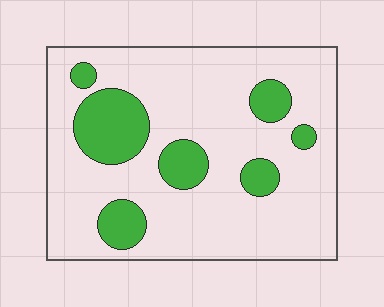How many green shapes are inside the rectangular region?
7.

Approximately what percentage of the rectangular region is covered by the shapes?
Approximately 20%.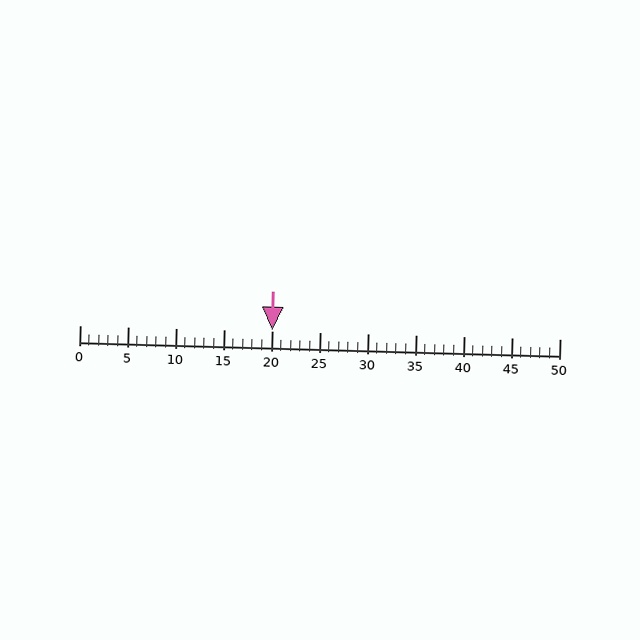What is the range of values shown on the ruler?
The ruler shows values from 0 to 50.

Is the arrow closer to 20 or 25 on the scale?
The arrow is closer to 20.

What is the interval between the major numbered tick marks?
The major tick marks are spaced 5 units apart.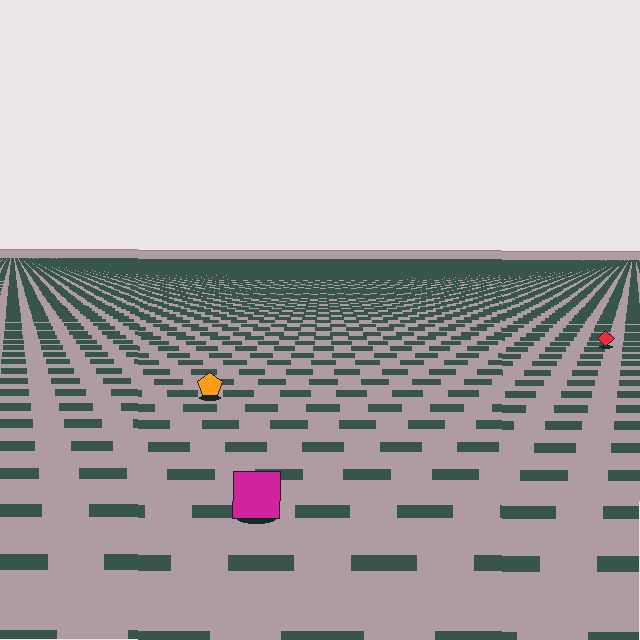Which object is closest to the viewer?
The magenta square is closest. The texture marks near it are larger and more spread out.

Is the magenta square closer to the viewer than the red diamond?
Yes. The magenta square is closer — you can tell from the texture gradient: the ground texture is coarser near it.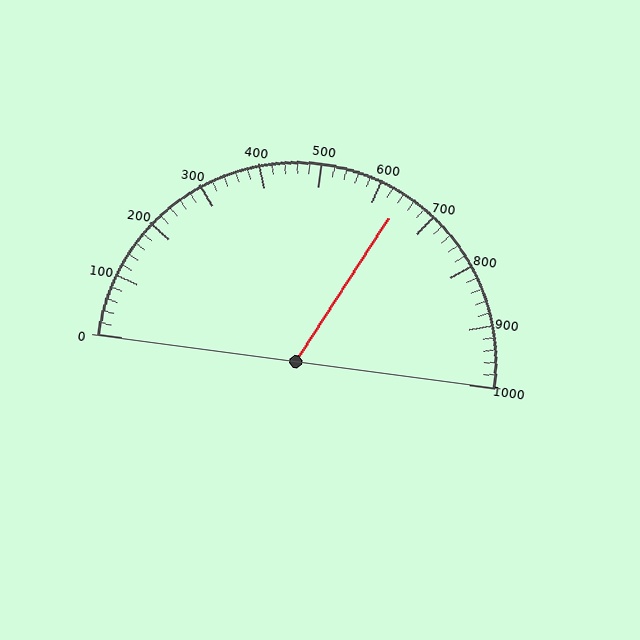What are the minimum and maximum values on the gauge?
The gauge ranges from 0 to 1000.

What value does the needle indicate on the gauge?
The needle indicates approximately 640.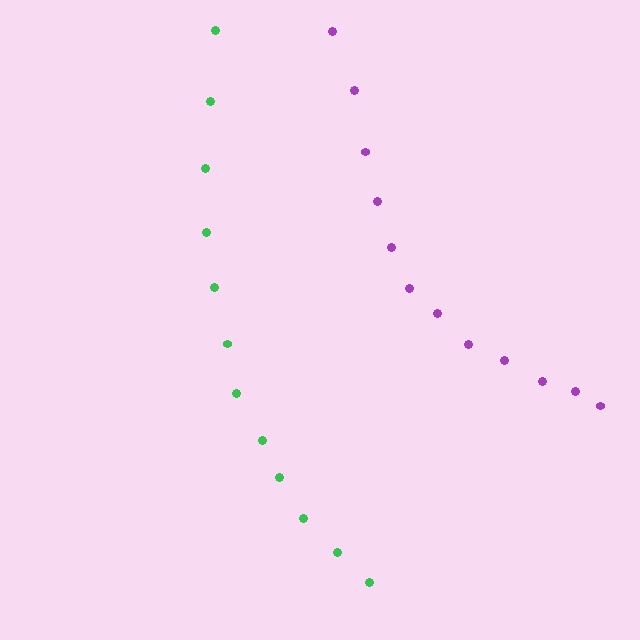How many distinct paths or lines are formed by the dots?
There are 2 distinct paths.